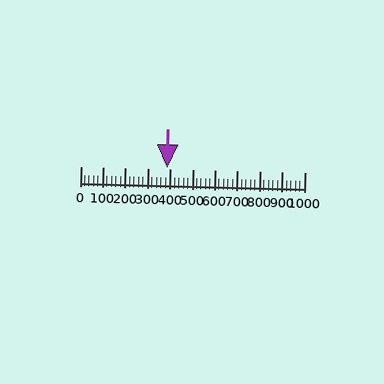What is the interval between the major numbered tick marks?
The major tick marks are spaced 100 units apart.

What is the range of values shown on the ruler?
The ruler shows values from 0 to 1000.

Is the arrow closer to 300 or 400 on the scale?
The arrow is closer to 400.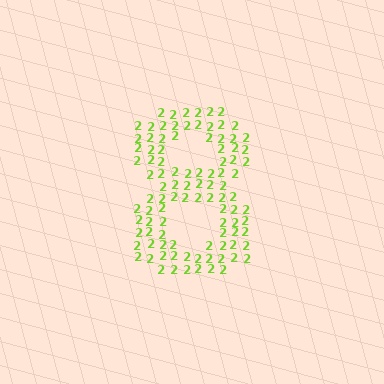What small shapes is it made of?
It is made of small digit 2's.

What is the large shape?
The large shape is the digit 8.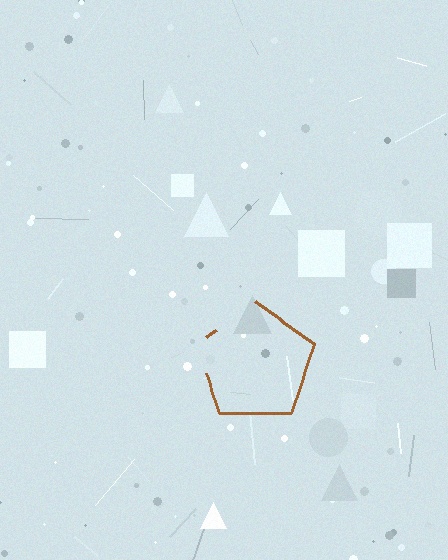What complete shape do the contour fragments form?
The contour fragments form a pentagon.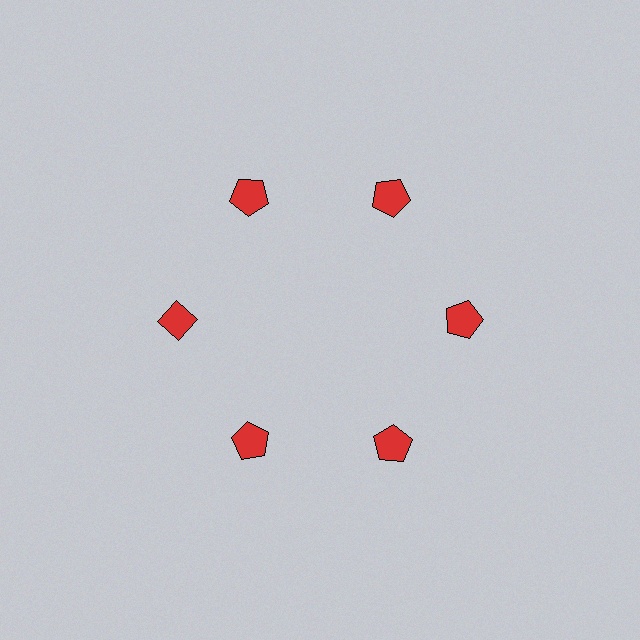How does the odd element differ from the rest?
It has a different shape: diamond instead of pentagon.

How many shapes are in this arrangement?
There are 6 shapes arranged in a ring pattern.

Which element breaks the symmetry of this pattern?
The red diamond at roughly the 9 o'clock position breaks the symmetry. All other shapes are red pentagons.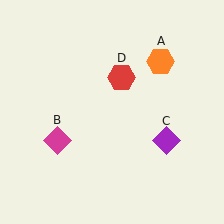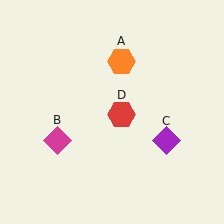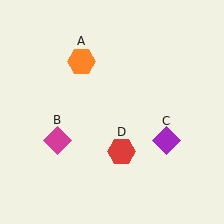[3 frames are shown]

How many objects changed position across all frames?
2 objects changed position: orange hexagon (object A), red hexagon (object D).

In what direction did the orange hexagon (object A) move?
The orange hexagon (object A) moved left.